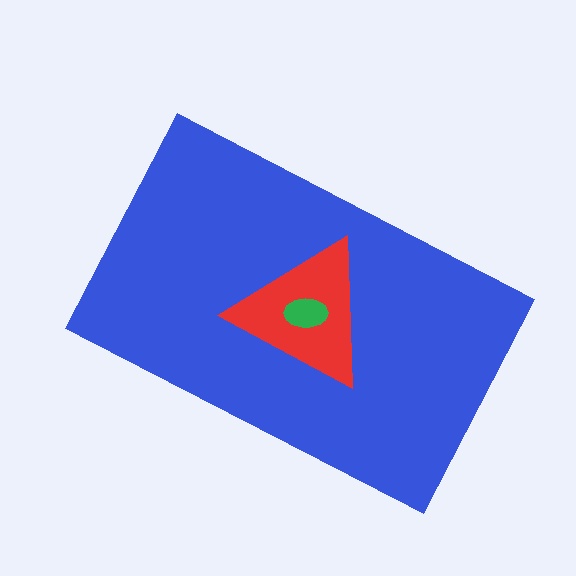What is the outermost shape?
The blue rectangle.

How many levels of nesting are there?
3.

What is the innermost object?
The green ellipse.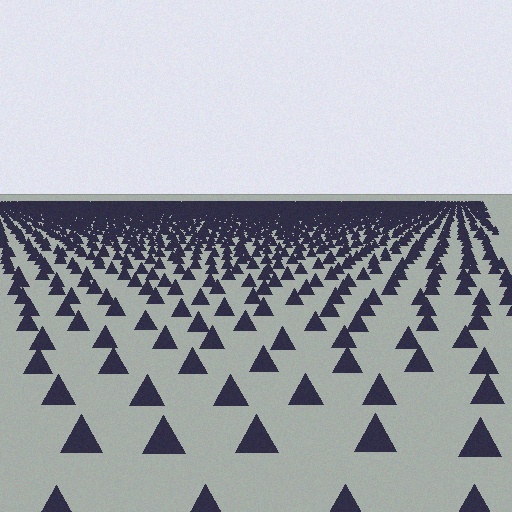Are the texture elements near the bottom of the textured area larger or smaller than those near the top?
Larger. Near the bottom, elements are closer to the viewer and appear at a bigger on-screen size.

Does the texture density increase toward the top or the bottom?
Density increases toward the top.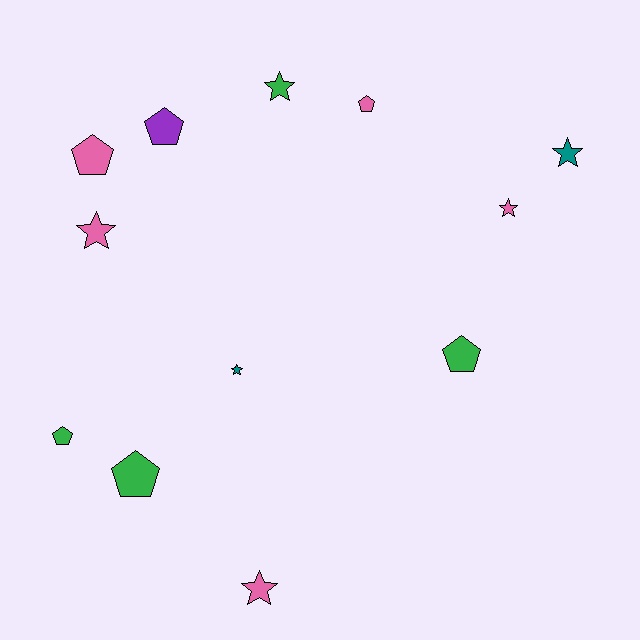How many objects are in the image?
There are 12 objects.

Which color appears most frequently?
Pink, with 5 objects.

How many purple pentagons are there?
There is 1 purple pentagon.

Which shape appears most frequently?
Pentagon, with 6 objects.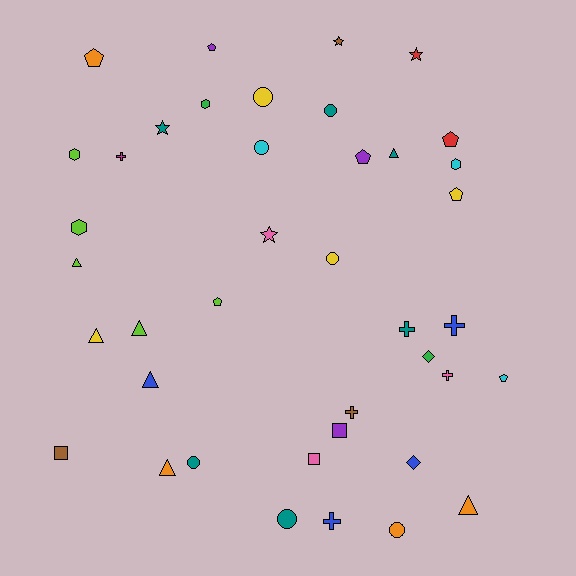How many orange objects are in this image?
There are 4 orange objects.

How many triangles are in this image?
There are 7 triangles.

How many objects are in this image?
There are 40 objects.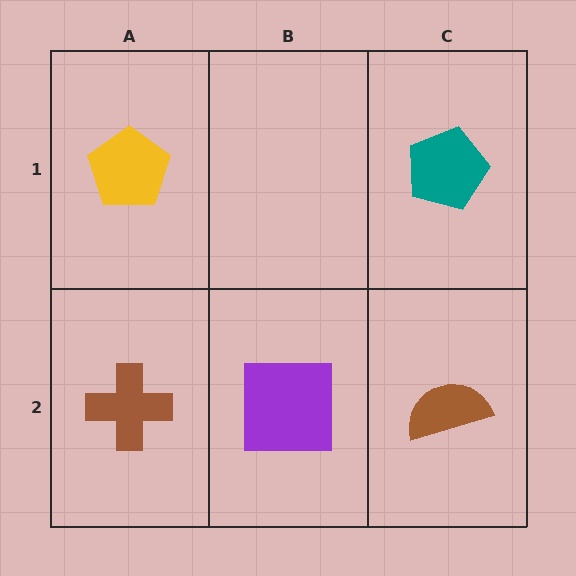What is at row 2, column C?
A brown semicircle.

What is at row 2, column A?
A brown cross.